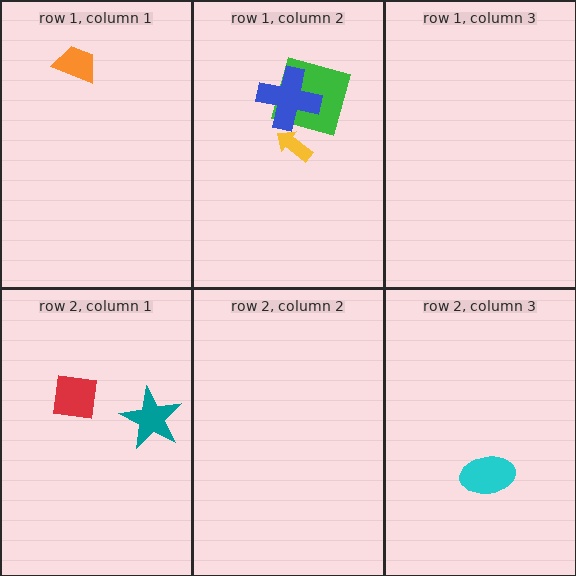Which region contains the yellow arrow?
The row 1, column 2 region.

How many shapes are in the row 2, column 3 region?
1.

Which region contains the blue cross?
The row 1, column 2 region.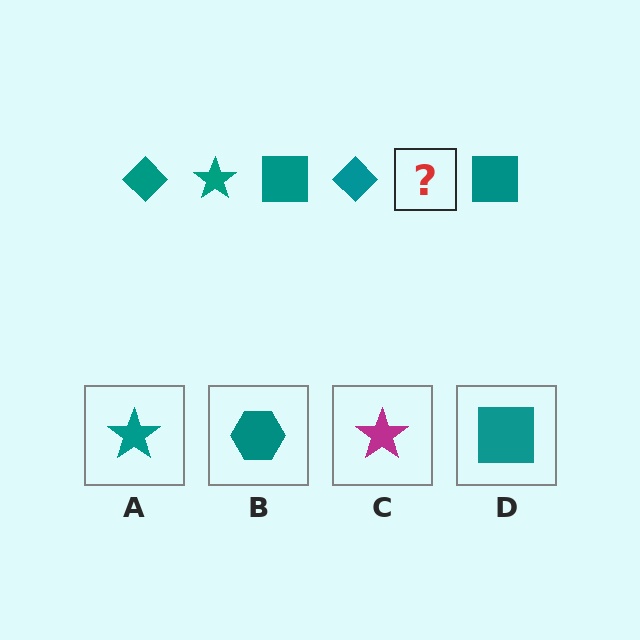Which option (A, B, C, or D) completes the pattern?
A.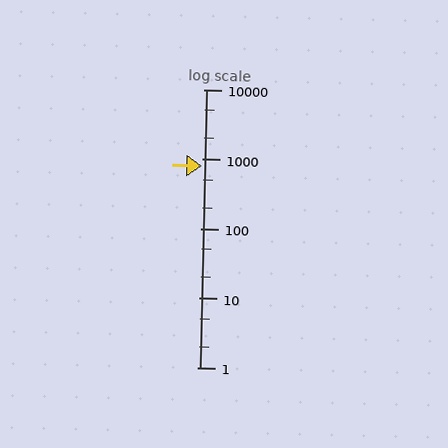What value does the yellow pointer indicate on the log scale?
The pointer indicates approximately 800.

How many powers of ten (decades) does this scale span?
The scale spans 4 decades, from 1 to 10000.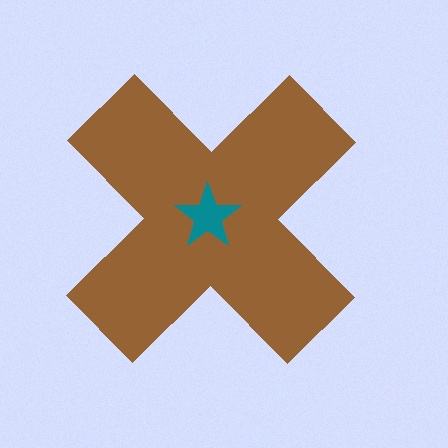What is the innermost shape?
The teal star.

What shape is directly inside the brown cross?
The teal star.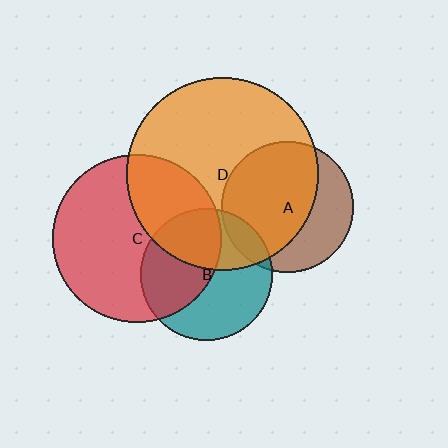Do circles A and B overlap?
Yes.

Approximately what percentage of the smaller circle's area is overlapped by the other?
Approximately 10%.